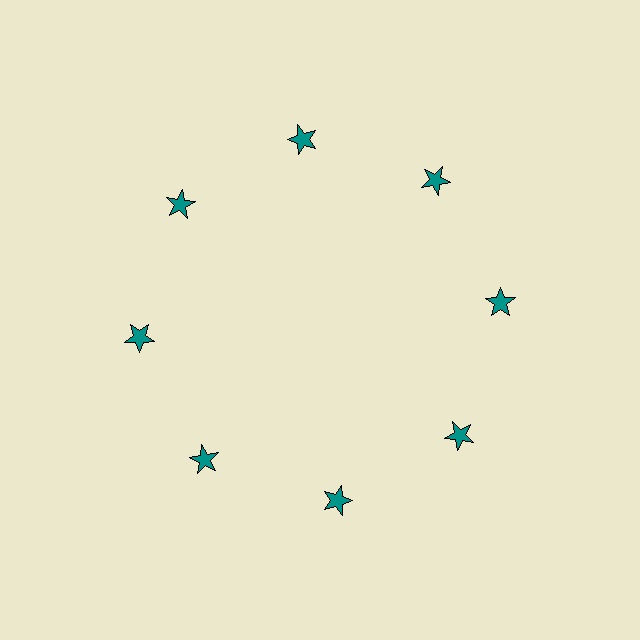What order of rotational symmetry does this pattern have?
This pattern has 8-fold rotational symmetry.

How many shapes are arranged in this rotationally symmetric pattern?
There are 8 shapes, arranged in 8 groups of 1.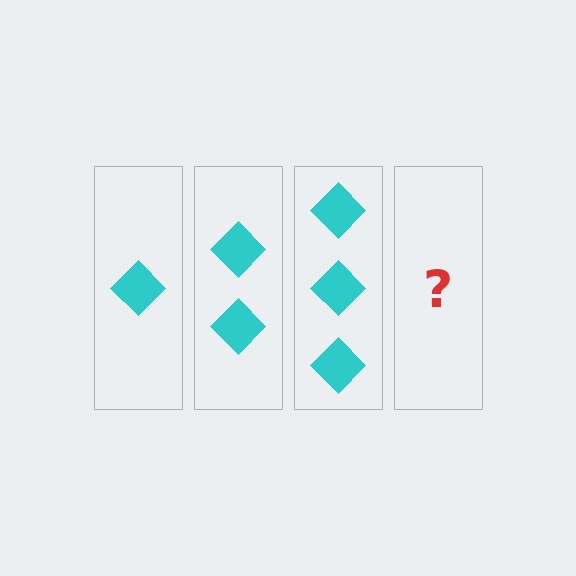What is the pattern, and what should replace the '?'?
The pattern is that each step adds one more diamond. The '?' should be 4 diamonds.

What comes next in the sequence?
The next element should be 4 diamonds.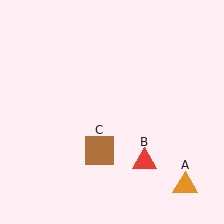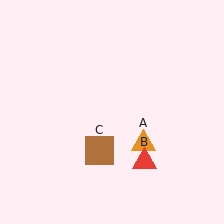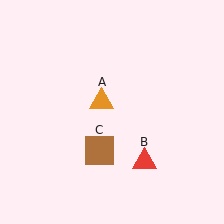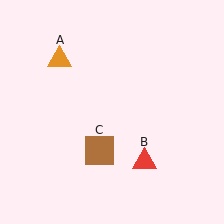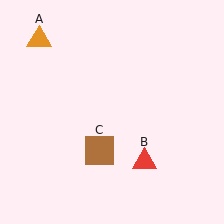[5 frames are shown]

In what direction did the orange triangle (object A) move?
The orange triangle (object A) moved up and to the left.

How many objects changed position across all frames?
1 object changed position: orange triangle (object A).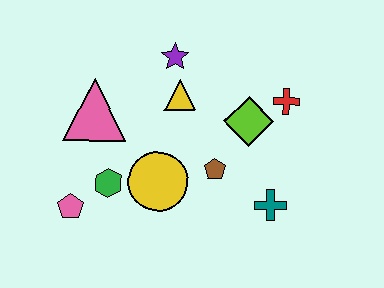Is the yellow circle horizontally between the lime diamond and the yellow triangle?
No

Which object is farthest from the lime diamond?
The pink pentagon is farthest from the lime diamond.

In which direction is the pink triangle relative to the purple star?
The pink triangle is to the left of the purple star.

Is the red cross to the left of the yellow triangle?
No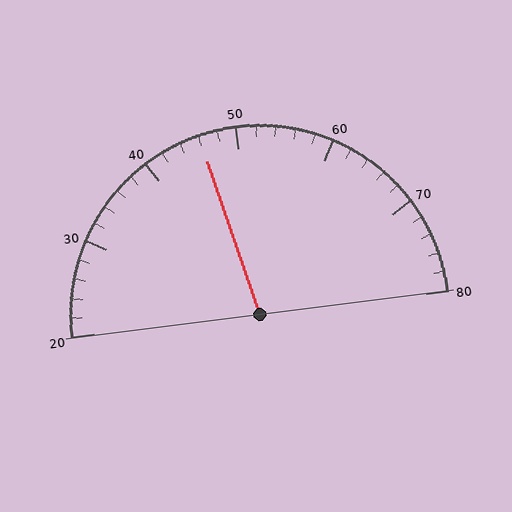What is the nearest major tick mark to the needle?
The nearest major tick mark is 50.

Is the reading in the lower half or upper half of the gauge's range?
The reading is in the lower half of the range (20 to 80).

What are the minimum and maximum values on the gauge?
The gauge ranges from 20 to 80.